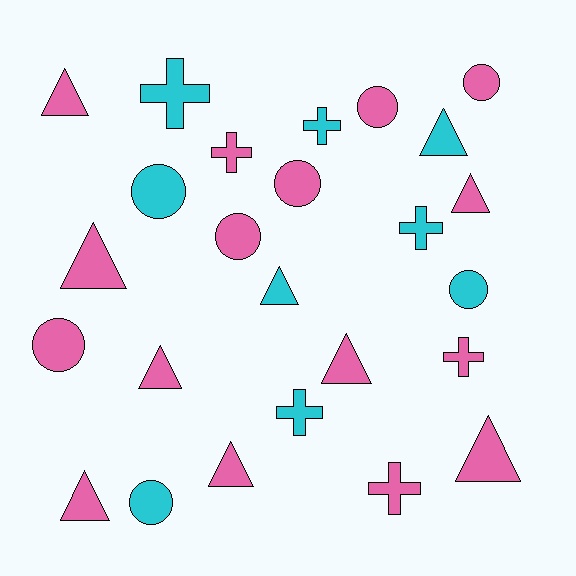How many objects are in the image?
There are 25 objects.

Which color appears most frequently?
Pink, with 16 objects.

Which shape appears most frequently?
Triangle, with 10 objects.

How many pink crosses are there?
There are 3 pink crosses.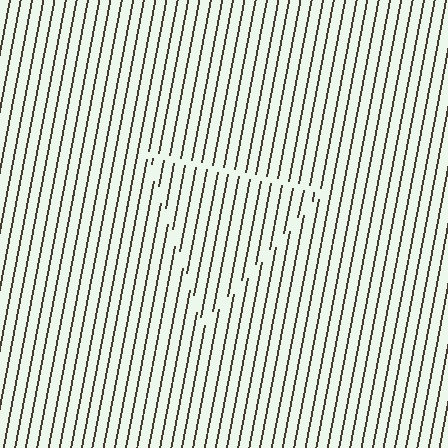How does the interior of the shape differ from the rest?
The interior of the shape contains the same grating, shifted by half a period — the contour is defined by the phase discontinuity where line-ends from the inner and outer gratings abut.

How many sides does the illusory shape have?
3 sides — the line-ends trace a triangle.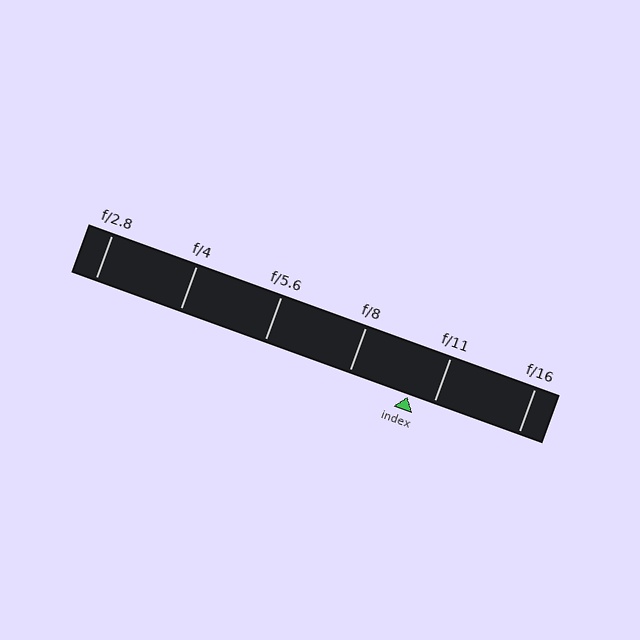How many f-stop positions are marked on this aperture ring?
There are 6 f-stop positions marked.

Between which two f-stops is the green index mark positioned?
The index mark is between f/8 and f/11.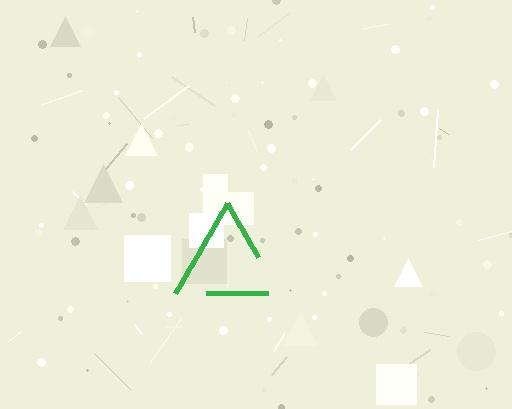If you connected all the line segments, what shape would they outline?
They would outline a triangle.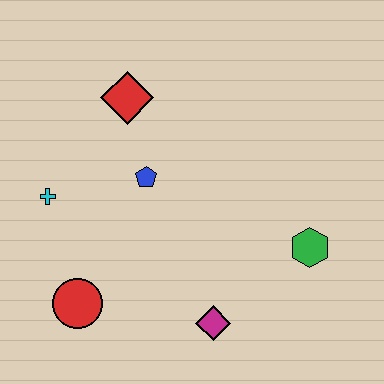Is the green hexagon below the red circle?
No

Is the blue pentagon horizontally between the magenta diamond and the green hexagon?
No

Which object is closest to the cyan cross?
The blue pentagon is closest to the cyan cross.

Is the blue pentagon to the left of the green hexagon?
Yes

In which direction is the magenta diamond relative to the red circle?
The magenta diamond is to the right of the red circle.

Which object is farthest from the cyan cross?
The green hexagon is farthest from the cyan cross.